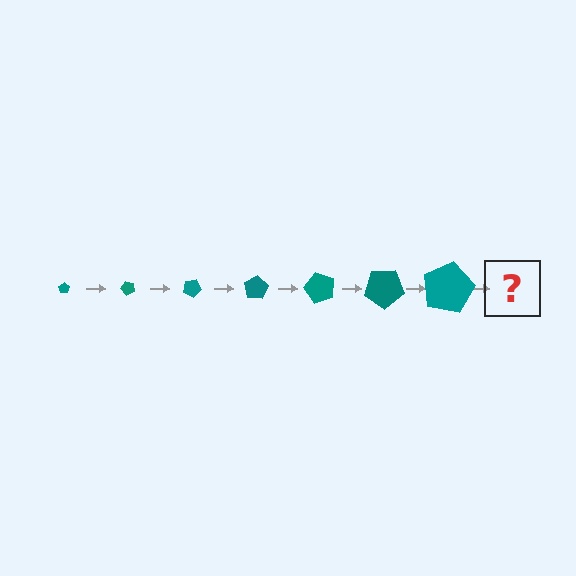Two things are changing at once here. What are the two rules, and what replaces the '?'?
The two rules are that the pentagon grows larger each step and it rotates 50 degrees each step. The '?' should be a pentagon, larger than the previous one and rotated 350 degrees from the start.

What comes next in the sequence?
The next element should be a pentagon, larger than the previous one and rotated 350 degrees from the start.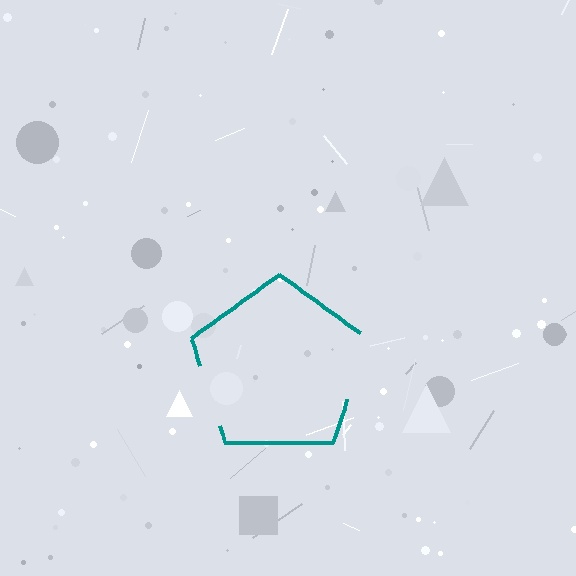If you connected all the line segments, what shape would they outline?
They would outline a pentagon.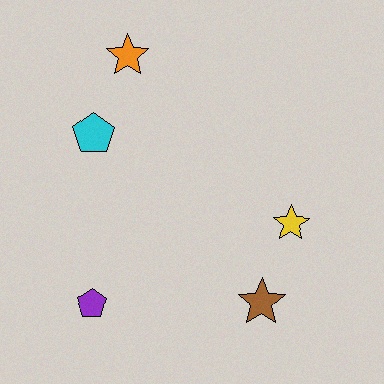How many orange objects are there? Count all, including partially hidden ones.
There is 1 orange object.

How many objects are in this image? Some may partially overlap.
There are 5 objects.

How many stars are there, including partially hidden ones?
There are 3 stars.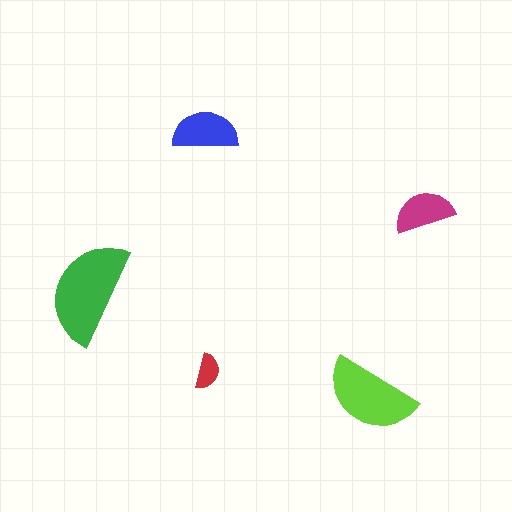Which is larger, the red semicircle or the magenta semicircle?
The magenta one.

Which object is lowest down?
The lime semicircle is bottommost.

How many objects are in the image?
There are 5 objects in the image.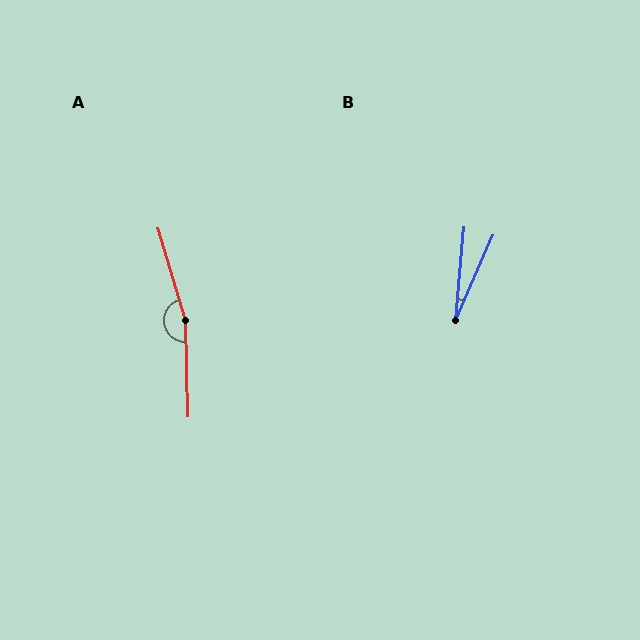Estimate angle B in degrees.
Approximately 19 degrees.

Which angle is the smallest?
B, at approximately 19 degrees.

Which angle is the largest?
A, at approximately 165 degrees.